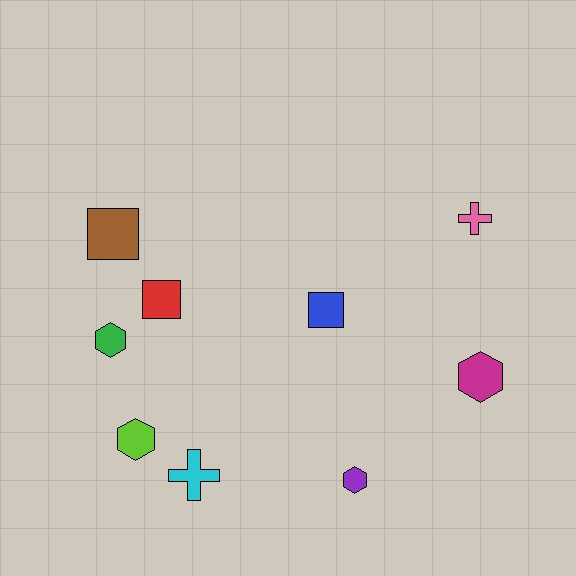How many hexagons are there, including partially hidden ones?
There are 4 hexagons.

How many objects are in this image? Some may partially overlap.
There are 9 objects.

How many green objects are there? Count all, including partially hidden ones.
There is 1 green object.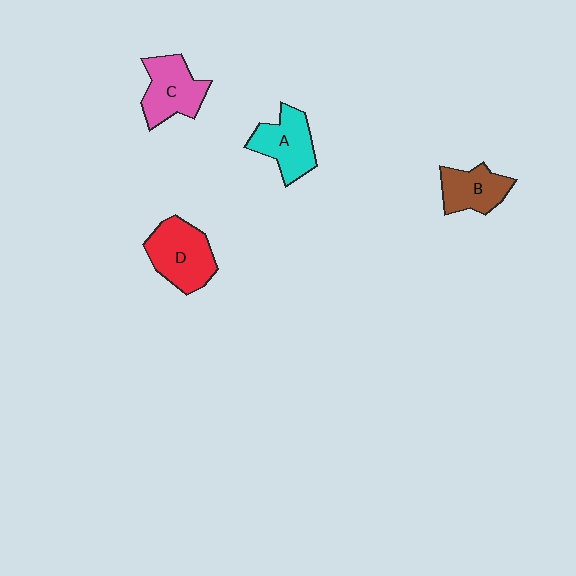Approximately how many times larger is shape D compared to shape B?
Approximately 1.4 times.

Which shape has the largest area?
Shape D (red).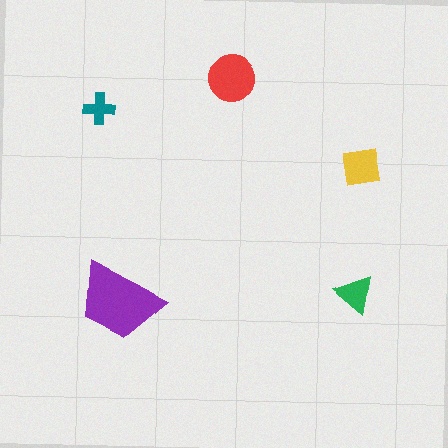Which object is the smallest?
The teal cross.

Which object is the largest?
The purple trapezoid.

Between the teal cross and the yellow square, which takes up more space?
The yellow square.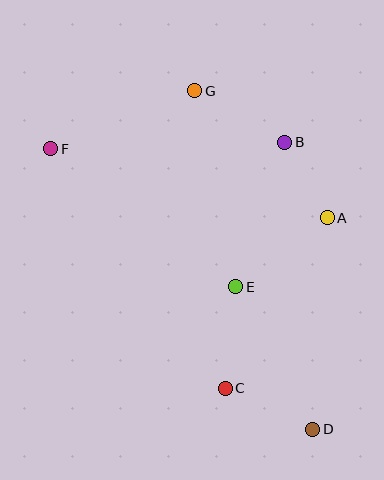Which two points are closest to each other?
Points A and B are closest to each other.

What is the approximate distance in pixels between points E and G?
The distance between E and G is approximately 200 pixels.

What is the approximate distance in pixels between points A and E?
The distance between A and E is approximately 115 pixels.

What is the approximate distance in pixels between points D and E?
The distance between D and E is approximately 162 pixels.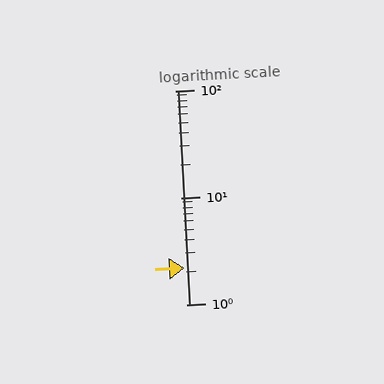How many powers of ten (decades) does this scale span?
The scale spans 2 decades, from 1 to 100.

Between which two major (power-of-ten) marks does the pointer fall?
The pointer is between 1 and 10.